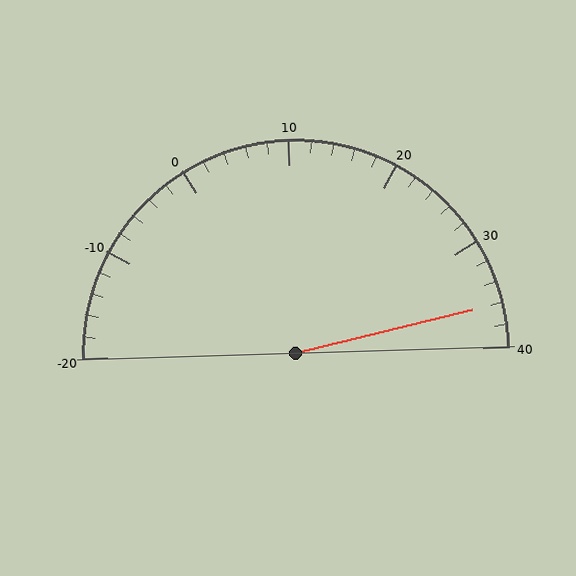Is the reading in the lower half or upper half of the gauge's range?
The reading is in the upper half of the range (-20 to 40).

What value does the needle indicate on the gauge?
The needle indicates approximately 36.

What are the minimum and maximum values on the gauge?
The gauge ranges from -20 to 40.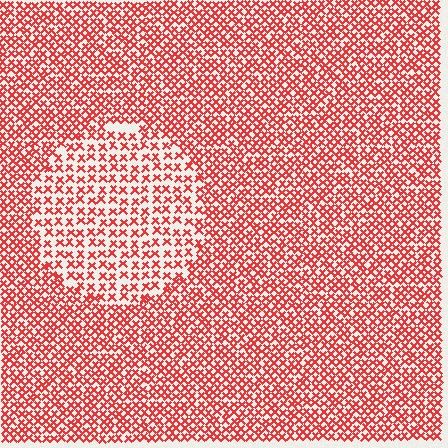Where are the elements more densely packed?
The elements are more densely packed outside the circle boundary.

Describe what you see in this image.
The image contains small red elements arranged at two different densities. A circle-shaped region is visible where the elements are less densely packed than the surrounding area.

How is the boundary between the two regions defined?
The boundary is defined by a change in element density (approximately 1.7x ratio). All elements are the same color, size, and shape.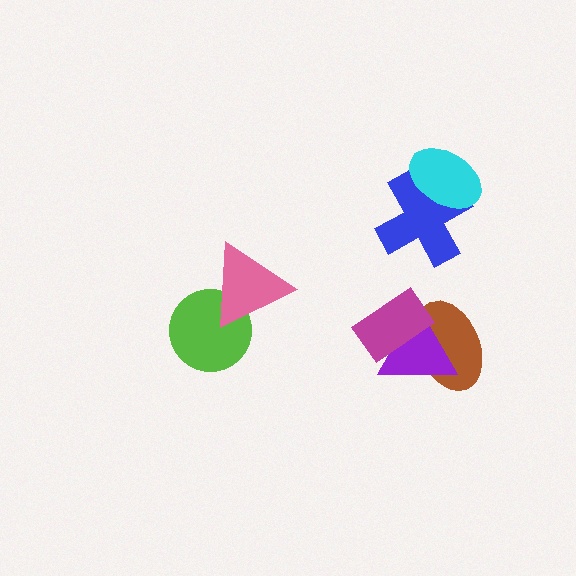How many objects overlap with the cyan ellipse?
1 object overlaps with the cyan ellipse.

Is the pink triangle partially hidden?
No, no other shape covers it.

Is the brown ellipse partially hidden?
Yes, it is partially covered by another shape.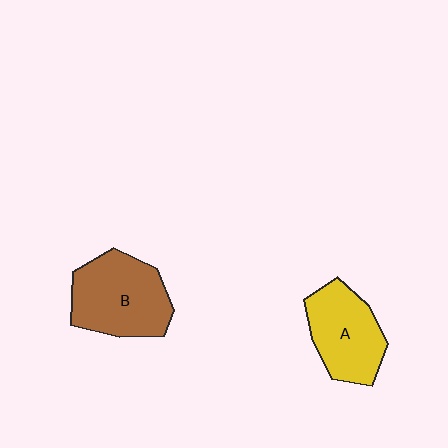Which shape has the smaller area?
Shape A (yellow).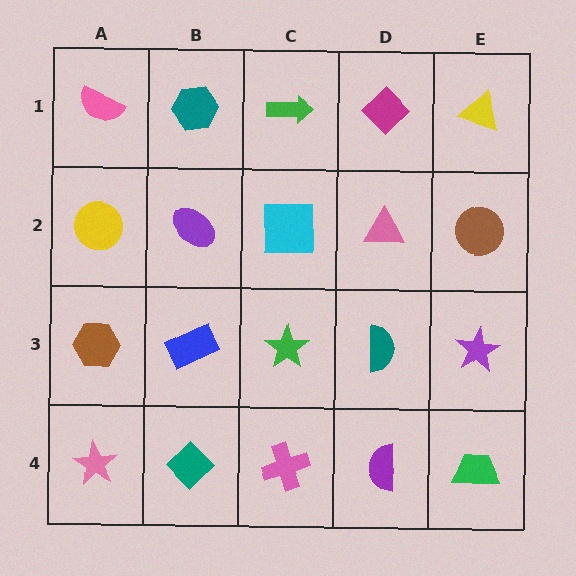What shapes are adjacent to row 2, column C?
A green arrow (row 1, column C), a green star (row 3, column C), a purple ellipse (row 2, column B), a pink triangle (row 2, column D).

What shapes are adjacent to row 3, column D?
A pink triangle (row 2, column D), a purple semicircle (row 4, column D), a green star (row 3, column C), a purple star (row 3, column E).